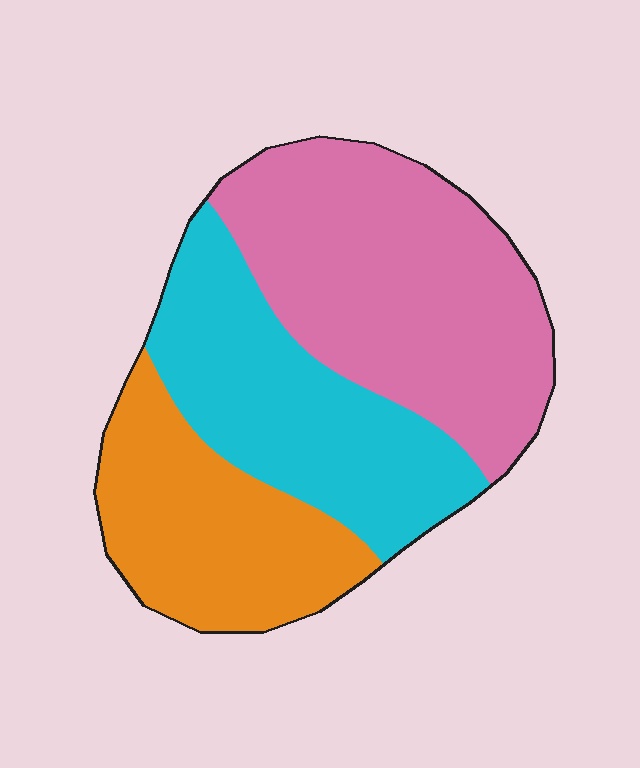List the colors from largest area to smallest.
From largest to smallest: pink, cyan, orange.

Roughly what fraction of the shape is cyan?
Cyan takes up between a sixth and a third of the shape.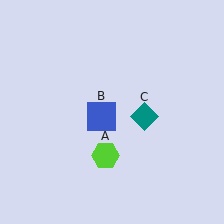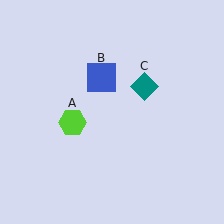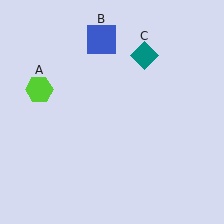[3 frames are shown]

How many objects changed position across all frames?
3 objects changed position: lime hexagon (object A), blue square (object B), teal diamond (object C).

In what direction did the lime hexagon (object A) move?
The lime hexagon (object A) moved up and to the left.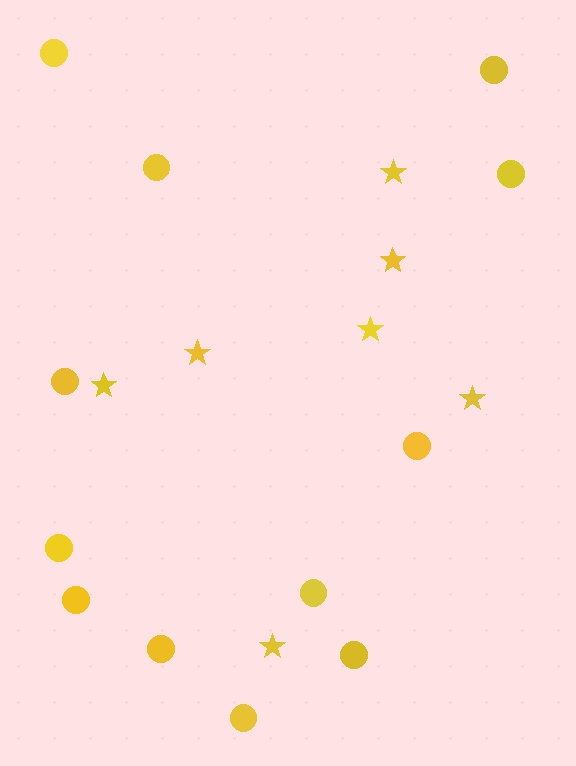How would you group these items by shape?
There are 2 groups: one group of circles (12) and one group of stars (7).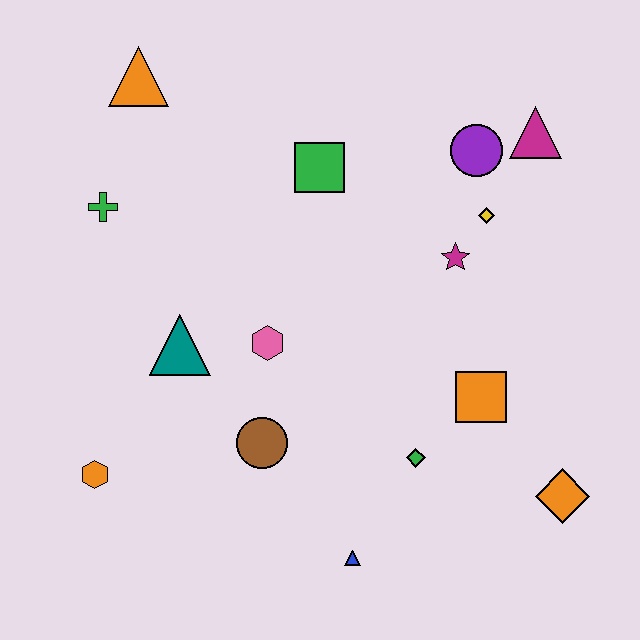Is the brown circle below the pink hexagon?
Yes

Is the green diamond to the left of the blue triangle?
No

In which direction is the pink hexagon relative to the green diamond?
The pink hexagon is to the left of the green diamond.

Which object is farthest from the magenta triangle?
The orange hexagon is farthest from the magenta triangle.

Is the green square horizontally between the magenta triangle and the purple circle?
No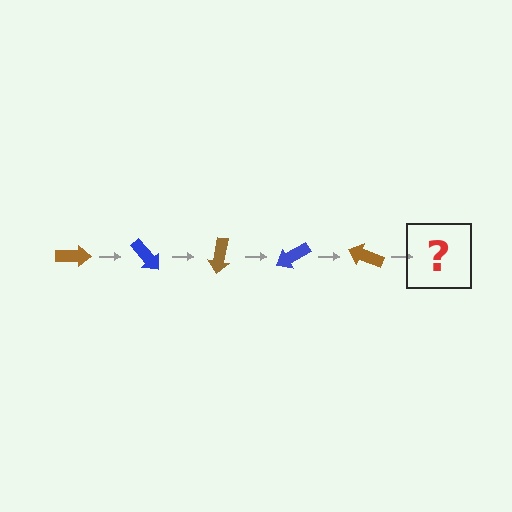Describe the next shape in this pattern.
It should be a blue arrow, rotated 250 degrees from the start.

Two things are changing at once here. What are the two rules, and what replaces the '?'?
The two rules are that it rotates 50 degrees each step and the color cycles through brown and blue. The '?' should be a blue arrow, rotated 250 degrees from the start.